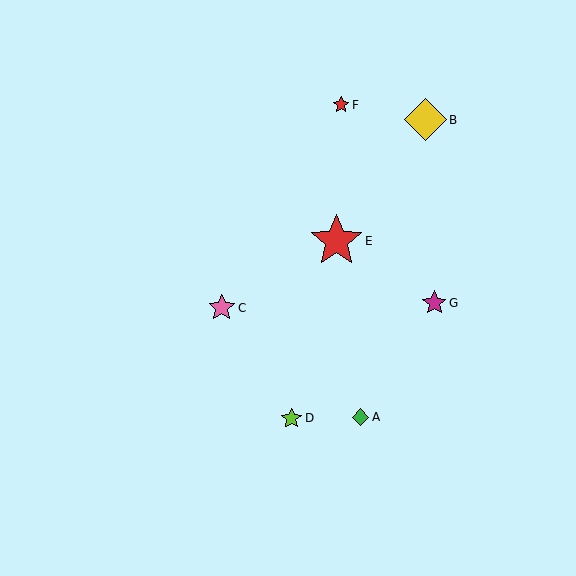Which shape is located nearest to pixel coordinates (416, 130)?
The yellow diamond (labeled B) at (425, 120) is nearest to that location.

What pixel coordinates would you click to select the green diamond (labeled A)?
Click at (361, 417) to select the green diamond A.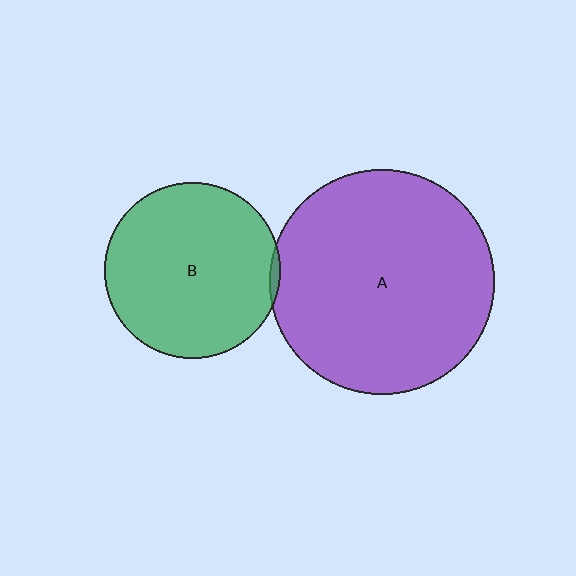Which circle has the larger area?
Circle A (purple).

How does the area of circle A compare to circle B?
Approximately 1.6 times.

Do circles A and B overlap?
Yes.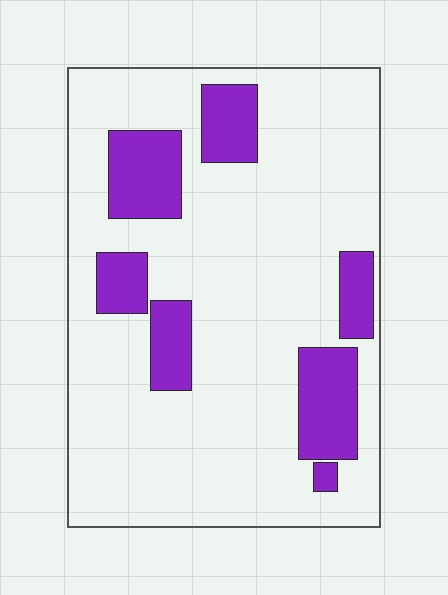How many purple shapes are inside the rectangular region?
7.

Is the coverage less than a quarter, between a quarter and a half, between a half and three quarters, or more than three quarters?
Less than a quarter.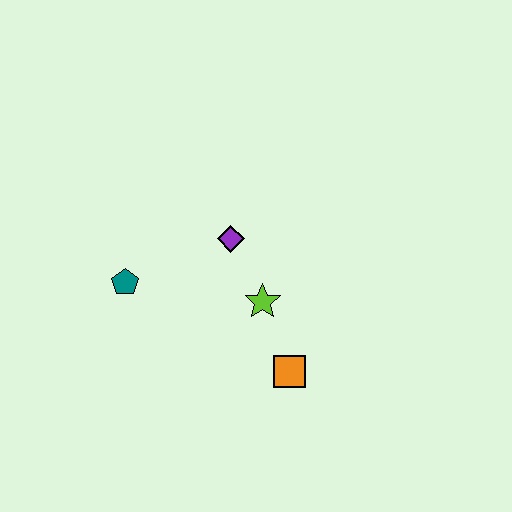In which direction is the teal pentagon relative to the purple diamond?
The teal pentagon is to the left of the purple diamond.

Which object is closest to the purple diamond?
The lime star is closest to the purple diamond.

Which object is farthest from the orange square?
The teal pentagon is farthest from the orange square.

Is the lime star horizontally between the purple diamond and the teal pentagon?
No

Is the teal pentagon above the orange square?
Yes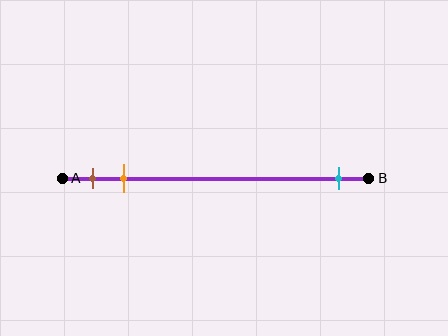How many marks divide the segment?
There are 3 marks dividing the segment.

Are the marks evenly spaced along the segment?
No, the marks are not evenly spaced.